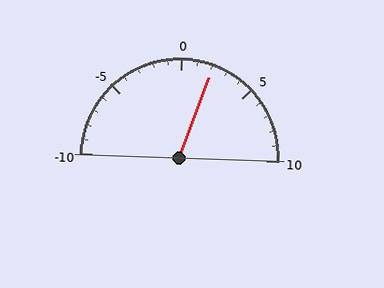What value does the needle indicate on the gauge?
The needle indicates approximately 2.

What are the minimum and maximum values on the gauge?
The gauge ranges from -10 to 10.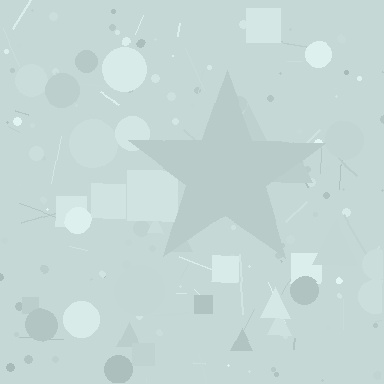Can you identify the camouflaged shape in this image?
The camouflaged shape is a star.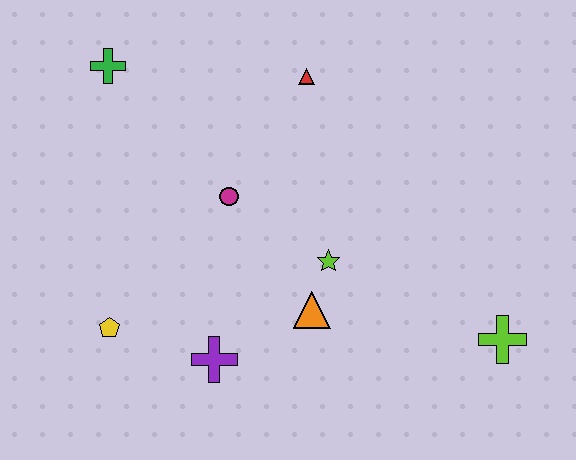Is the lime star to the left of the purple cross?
No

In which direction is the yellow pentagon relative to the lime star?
The yellow pentagon is to the left of the lime star.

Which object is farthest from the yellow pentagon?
The lime cross is farthest from the yellow pentagon.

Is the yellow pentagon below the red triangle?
Yes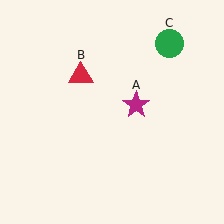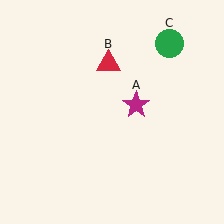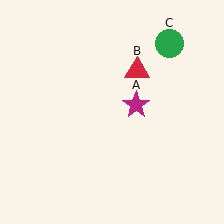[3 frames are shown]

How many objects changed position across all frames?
1 object changed position: red triangle (object B).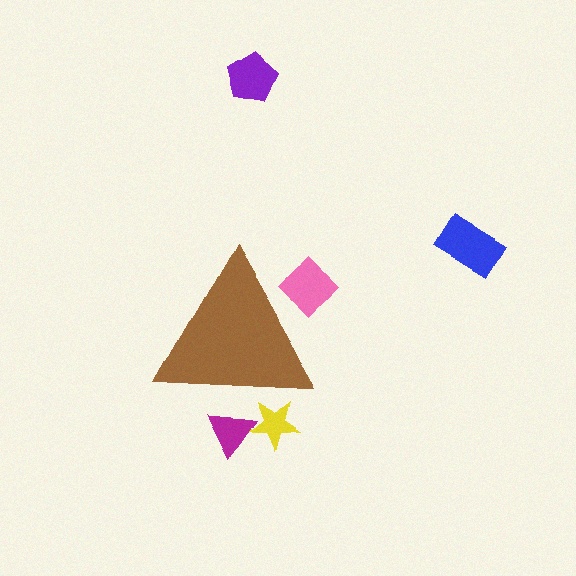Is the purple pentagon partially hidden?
No, the purple pentagon is fully visible.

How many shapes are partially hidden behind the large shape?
3 shapes are partially hidden.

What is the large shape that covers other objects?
A brown triangle.